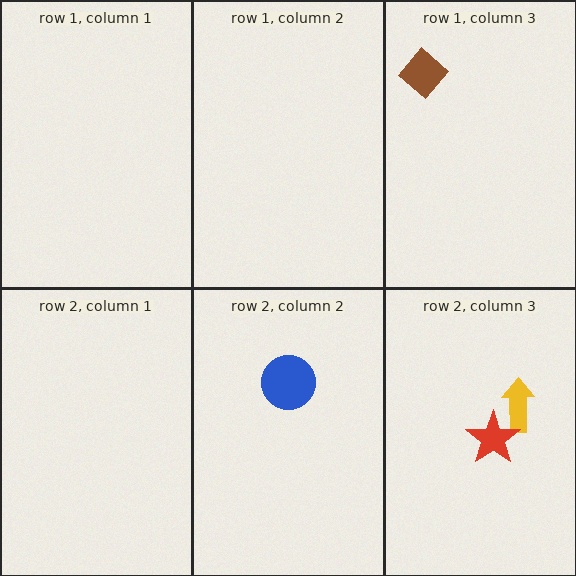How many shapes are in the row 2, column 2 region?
1.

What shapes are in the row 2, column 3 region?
The yellow arrow, the red star.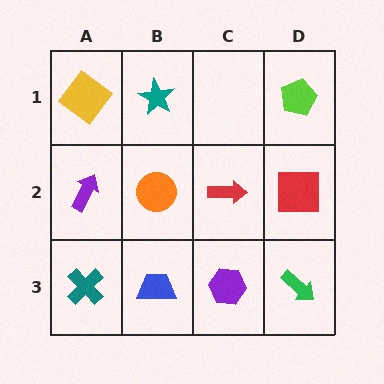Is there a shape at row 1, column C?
No, that cell is empty.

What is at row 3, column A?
A teal cross.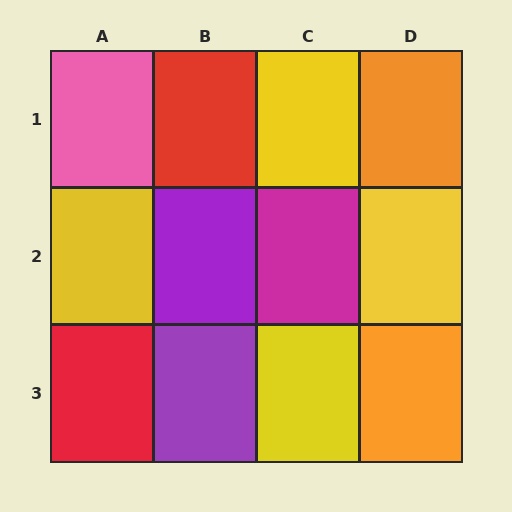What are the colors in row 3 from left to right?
Red, purple, yellow, orange.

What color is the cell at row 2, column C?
Magenta.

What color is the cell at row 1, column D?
Orange.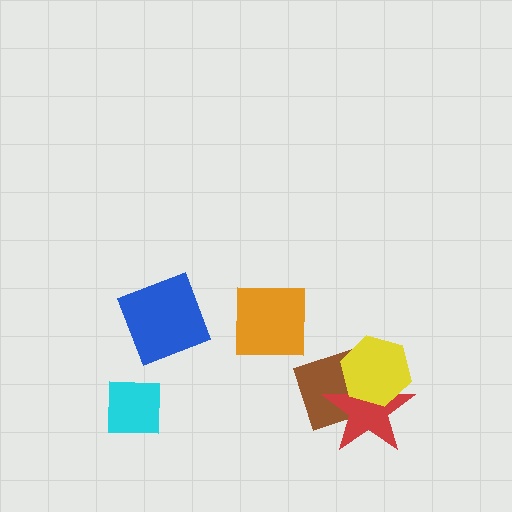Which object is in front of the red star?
The yellow hexagon is in front of the red star.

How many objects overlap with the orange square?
0 objects overlap with the orange square.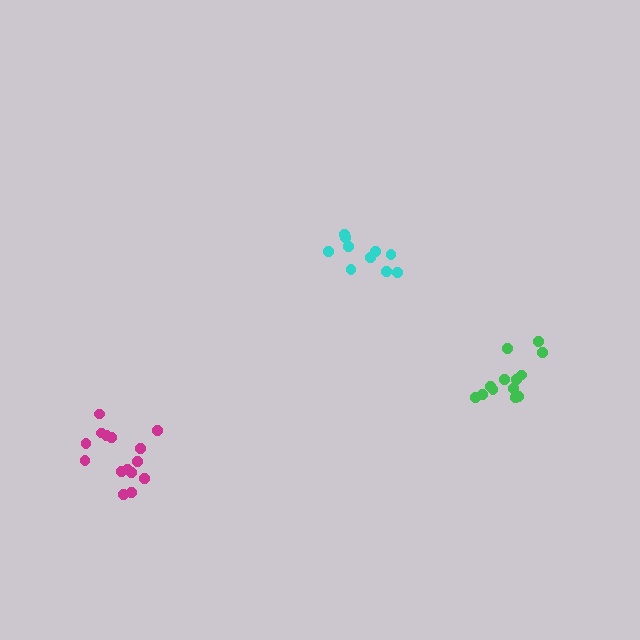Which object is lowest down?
The magenta cluster is bottommost.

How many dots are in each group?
Group 1: 10 dots, Group 2: 15 dots, Group 3: 13 dots (38 total).